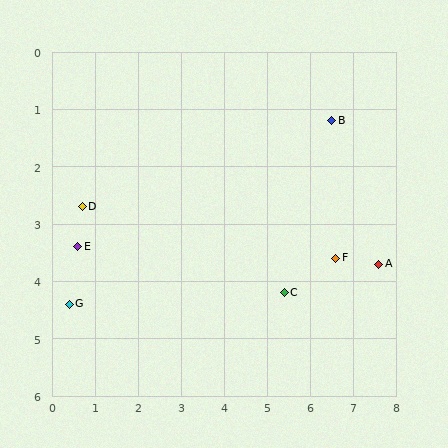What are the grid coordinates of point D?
Point D is at approximately (0.7, 2.7).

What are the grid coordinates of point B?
Point B is at approximately (6.5, 1.2).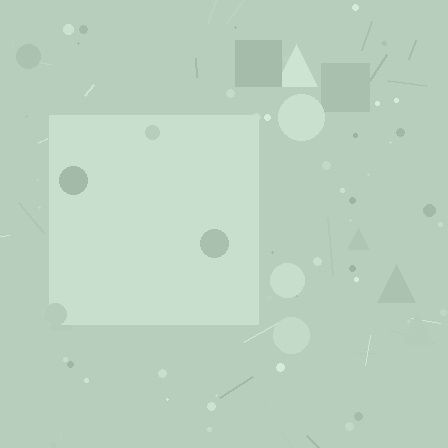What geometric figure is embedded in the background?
A square is embedded in the background.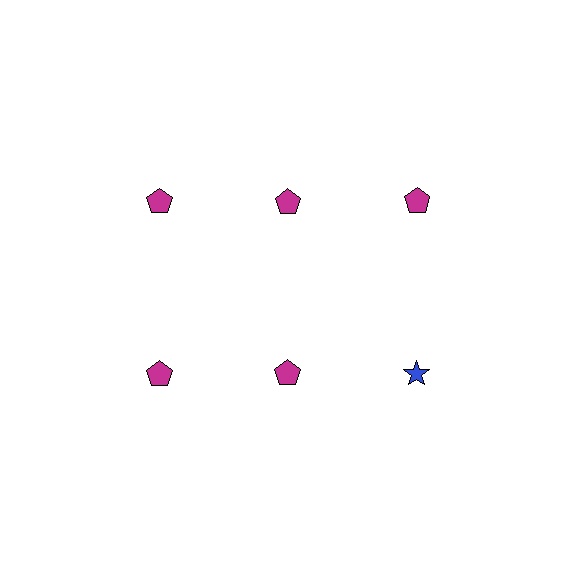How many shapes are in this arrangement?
There are 6 shapes arranged in a grid pattern.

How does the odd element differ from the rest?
It differs in both color (blue instead of magenta) and shape (star instead of pentagon).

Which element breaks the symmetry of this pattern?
The blue star in the second row, center column breaks the symmetry. All other shapes are magenta pentagons.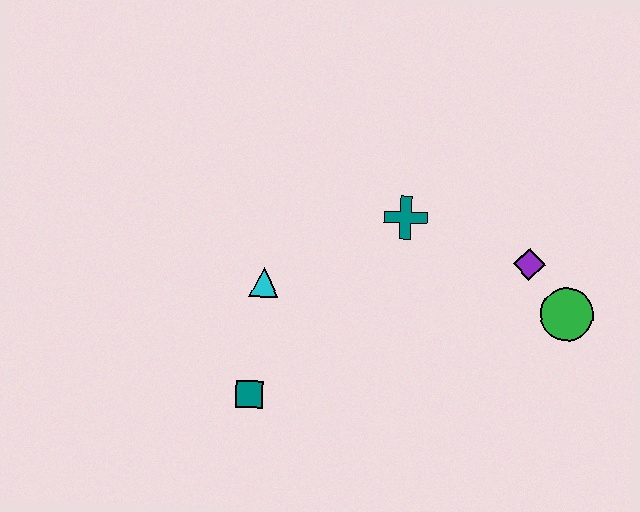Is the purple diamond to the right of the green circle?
No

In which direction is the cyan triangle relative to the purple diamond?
The cyan triangle is to the left of the purple diamond.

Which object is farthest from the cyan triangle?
The green circle is farthest from the cyan triangle.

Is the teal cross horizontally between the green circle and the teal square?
Yes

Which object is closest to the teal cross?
The purple diamond is closest to the teal cross.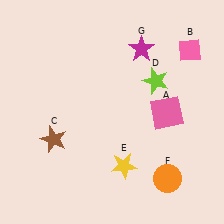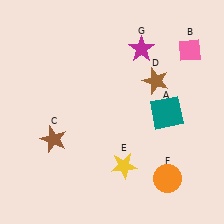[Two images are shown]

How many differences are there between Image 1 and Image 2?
There are 2 differences between the two images.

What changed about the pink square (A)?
In Image 1, A is pink. In Image 2, it changed to teal.